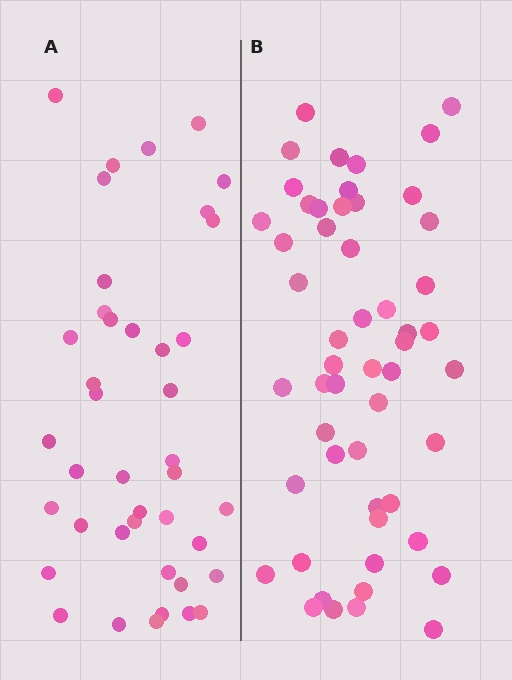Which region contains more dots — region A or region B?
Region B (the right region) has more dots.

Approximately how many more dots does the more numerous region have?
Region B has roughly 12 or so more dots than region A.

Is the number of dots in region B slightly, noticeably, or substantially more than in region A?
Region B has noticeably more, but not dramatically so. The ratio is roughly 1.3 to 1.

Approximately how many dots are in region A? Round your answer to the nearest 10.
About 40 dots. (The exact count is 41, which rounds to 40.)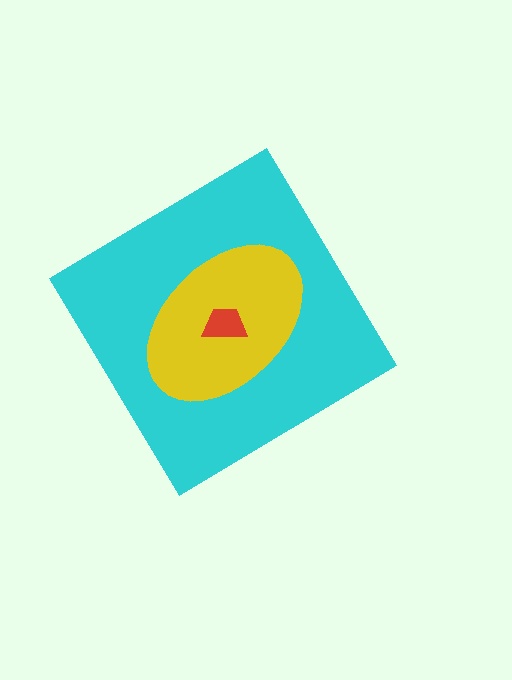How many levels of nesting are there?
3.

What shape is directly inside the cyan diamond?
The yellow ellipse.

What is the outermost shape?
The cyan diamond.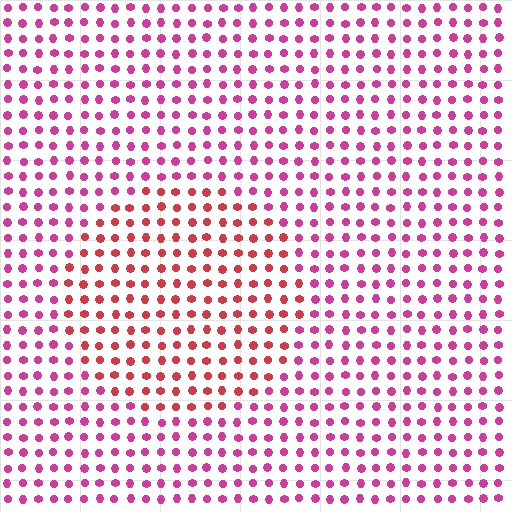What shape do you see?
I see a circle.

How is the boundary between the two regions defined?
The boundary is defined purely by a slight shift in hue (about 34 degrees). Spacing, size, and orientation are identical on both sides.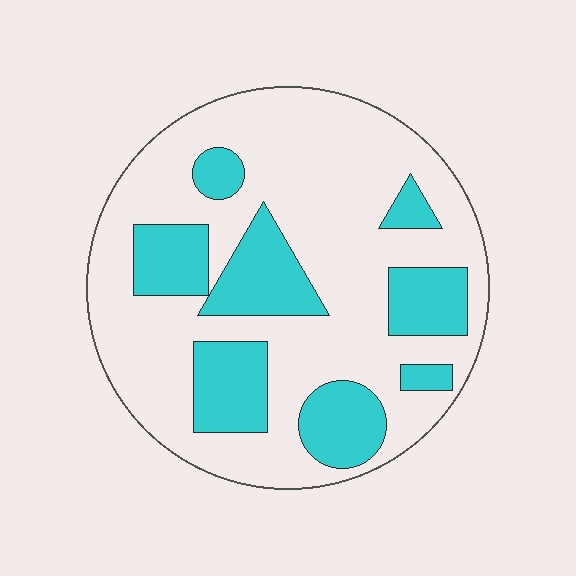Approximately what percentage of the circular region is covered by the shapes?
Approximately 30%.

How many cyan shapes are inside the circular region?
8.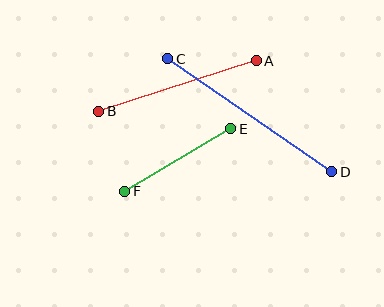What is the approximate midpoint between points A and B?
The midpoint is at approximately (178, 86) pixels.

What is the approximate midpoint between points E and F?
The midpoint is at approximately (178, 160) pixels.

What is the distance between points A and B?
The distance is approximately 165 pixels.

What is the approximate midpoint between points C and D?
The midpoint is at approximately (250, 115) pixels.